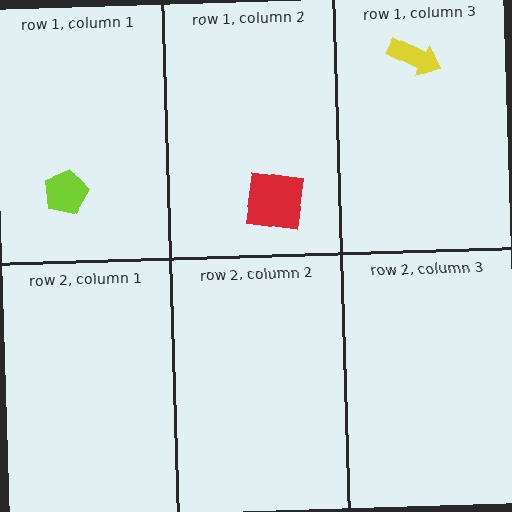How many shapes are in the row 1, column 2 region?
1.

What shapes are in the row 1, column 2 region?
The red square.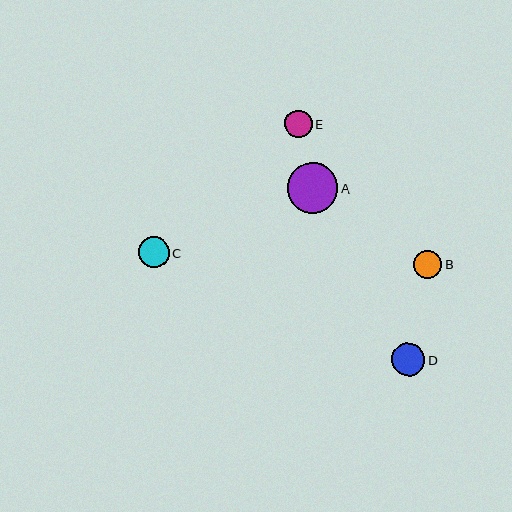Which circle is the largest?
Circle A is the largest with a size of approximately 50 pixels.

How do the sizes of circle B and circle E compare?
Circle B and circle E are approximately the same size.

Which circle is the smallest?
Circle E is the smallest with a size of approximately 27 pixels.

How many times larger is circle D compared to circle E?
Circle D is approximately 1.2 times the size of circle E.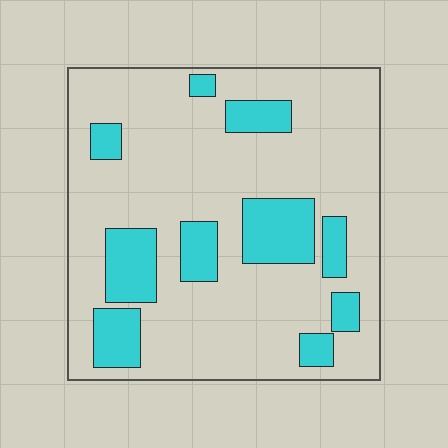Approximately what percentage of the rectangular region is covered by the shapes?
Approximately 20%.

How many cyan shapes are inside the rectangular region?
10.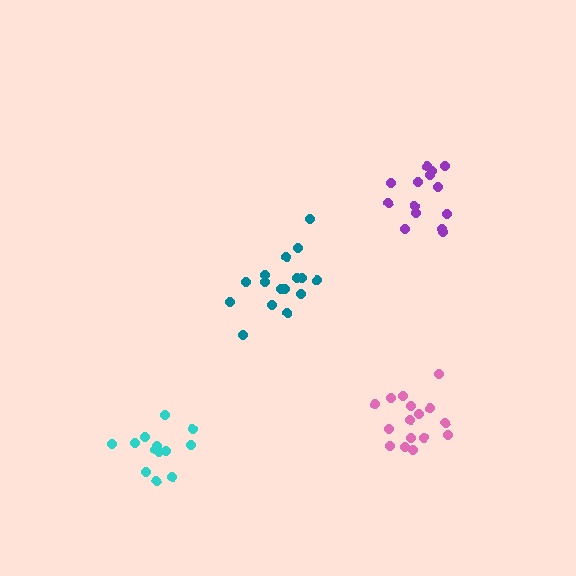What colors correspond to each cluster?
The clusters are colored: cyan, teal, purple, pink.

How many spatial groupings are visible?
There are 4 spatial groupings.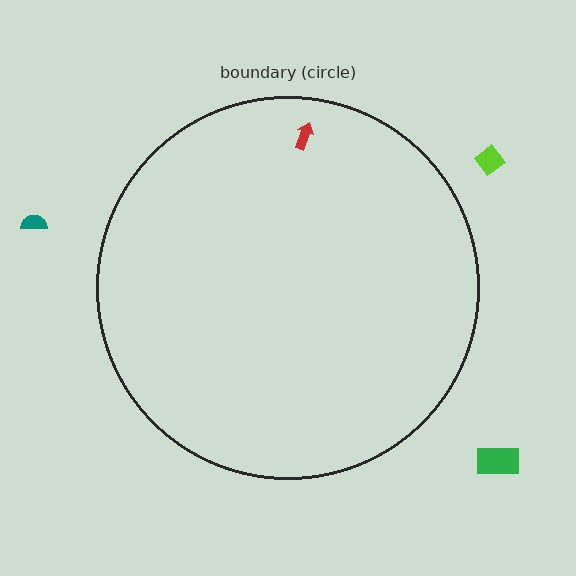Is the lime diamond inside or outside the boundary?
Outside.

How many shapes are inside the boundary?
1 inside, 3 outside.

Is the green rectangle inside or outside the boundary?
Outside.